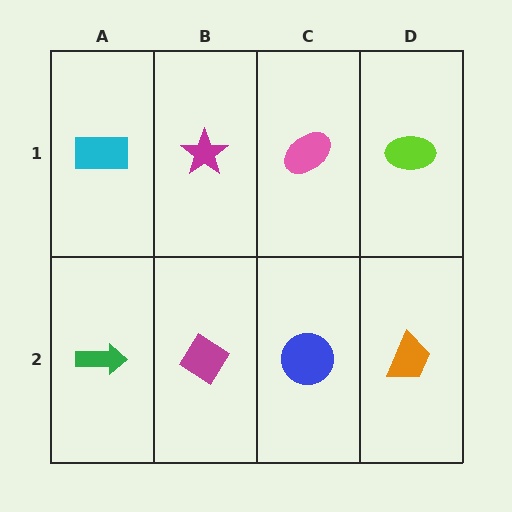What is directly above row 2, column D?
A lime ellipse.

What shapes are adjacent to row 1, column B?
A magenta diamond (row 2, column B), a cyan rectangle (row 1, column A), a pink ellipse (row 1, column C).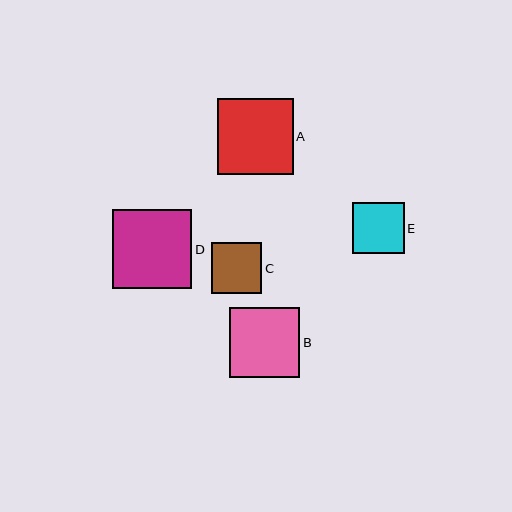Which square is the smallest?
Square C is the smallest with a size of approximately 50 pixels.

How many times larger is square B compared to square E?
Square B is approximately 1.4 times the size of square E.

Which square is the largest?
Square D is the largest with a size of approximately 79 pixels.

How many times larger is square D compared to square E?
Square D is approximately 1.5 times the size of square E.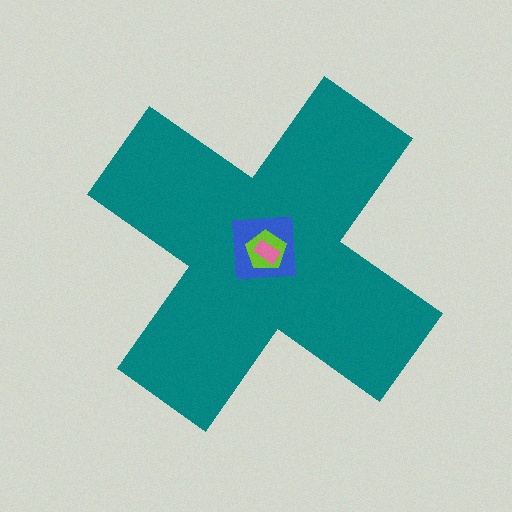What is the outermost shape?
The teal cross.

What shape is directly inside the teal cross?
The blue square.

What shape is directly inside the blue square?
The lime pentagon.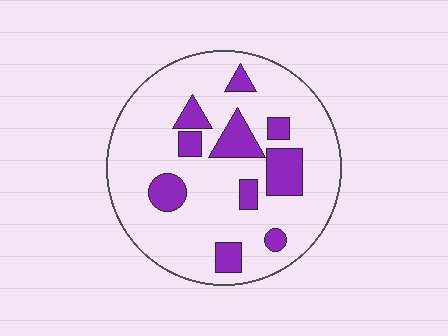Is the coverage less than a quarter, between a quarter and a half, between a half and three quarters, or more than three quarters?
Less than a quarter.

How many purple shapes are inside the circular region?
10.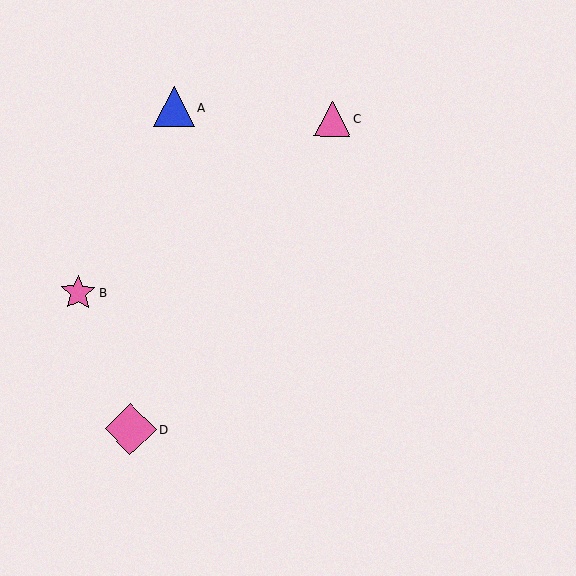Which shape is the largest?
The pink diamond (labeled D) is the largest.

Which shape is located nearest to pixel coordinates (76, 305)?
The pink star (labeled B) at (78, 293) is nearest to that location.